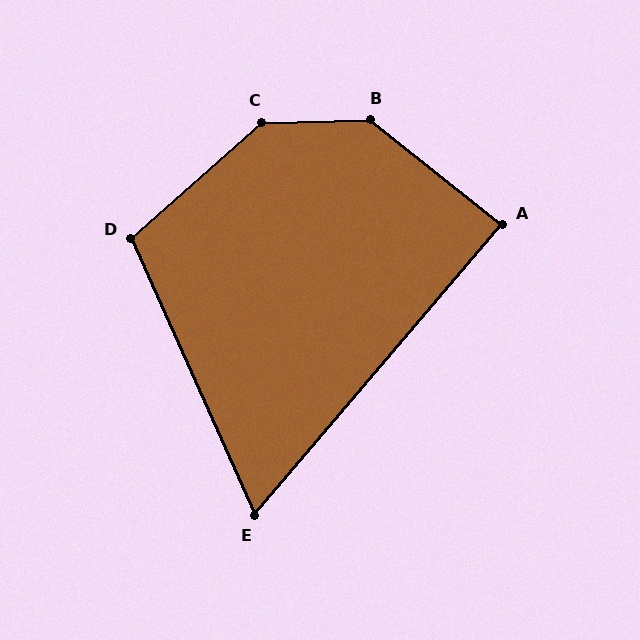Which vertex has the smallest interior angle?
E, at approximately 65 degrees.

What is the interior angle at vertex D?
Approximately 108 degrees (obtuse).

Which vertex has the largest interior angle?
B, at approximately 141 degrees.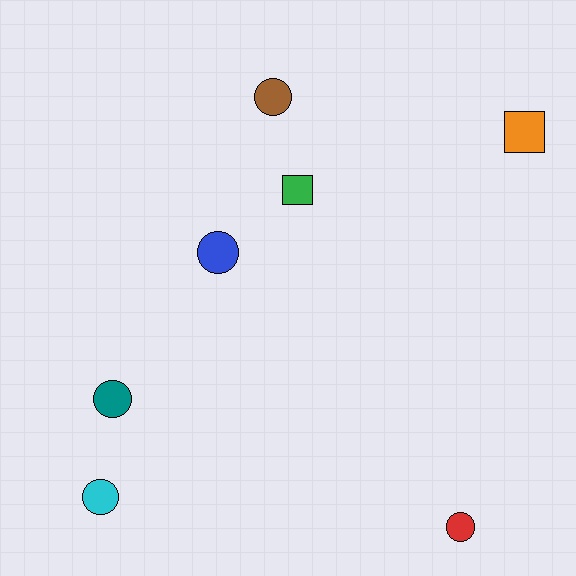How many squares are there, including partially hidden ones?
There are 2 squares.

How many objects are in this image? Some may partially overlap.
There are 7 objects.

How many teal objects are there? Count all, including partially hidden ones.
There is 1 teal object.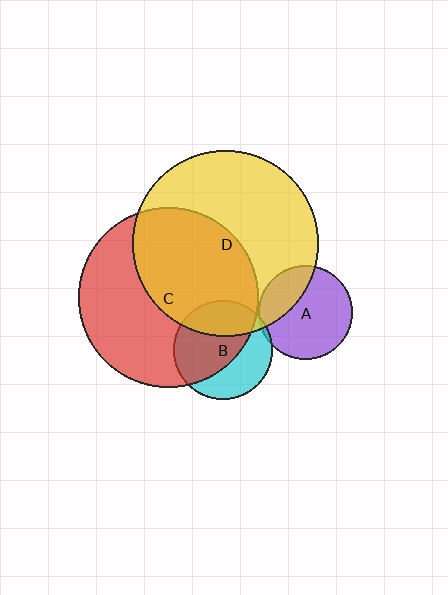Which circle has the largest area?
Circle D (yellow).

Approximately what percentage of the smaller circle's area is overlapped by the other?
Approximately 30%.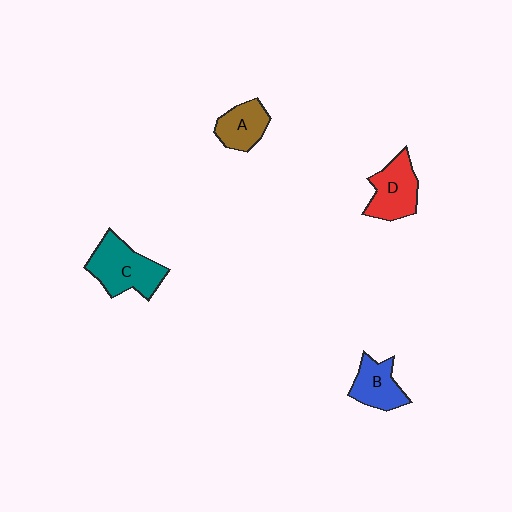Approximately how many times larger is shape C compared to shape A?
Approximately 1.6 times.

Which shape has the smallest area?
Shape A (brown).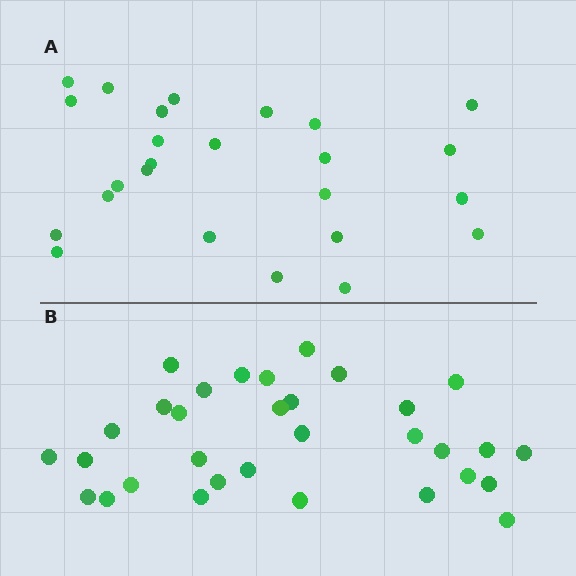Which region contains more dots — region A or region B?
Region B (the bottom region) has more dots.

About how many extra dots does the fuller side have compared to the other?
Region B has roughly 8 or so more dots than region A.